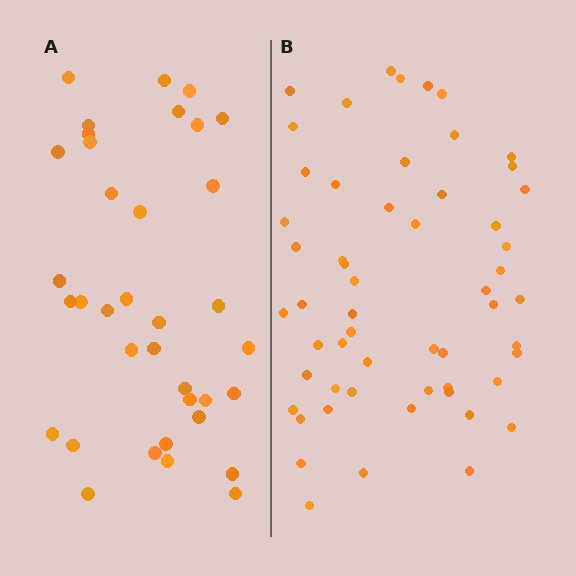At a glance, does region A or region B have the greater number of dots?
Region B (the right region) has more dots.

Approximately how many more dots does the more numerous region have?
Region B has approximately 20 more dots than region A.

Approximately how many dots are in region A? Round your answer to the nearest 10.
About 40 dots. (The exact count is 36, which rounds to 40.)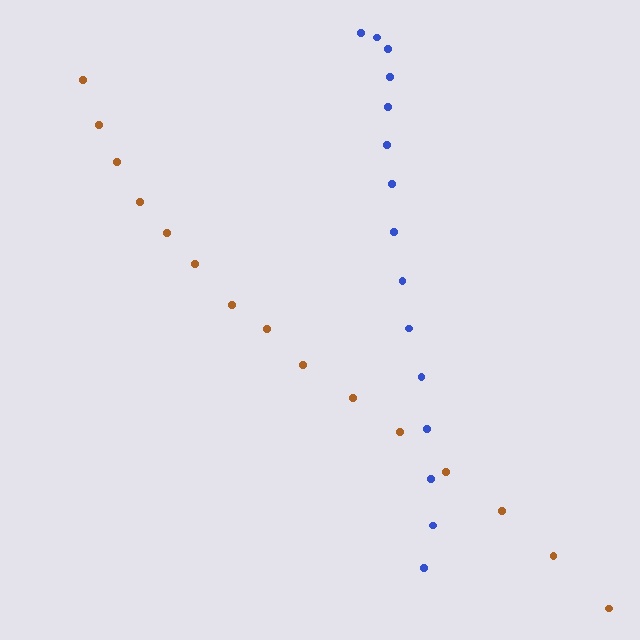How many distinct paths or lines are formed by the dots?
There are 2 distinct paths.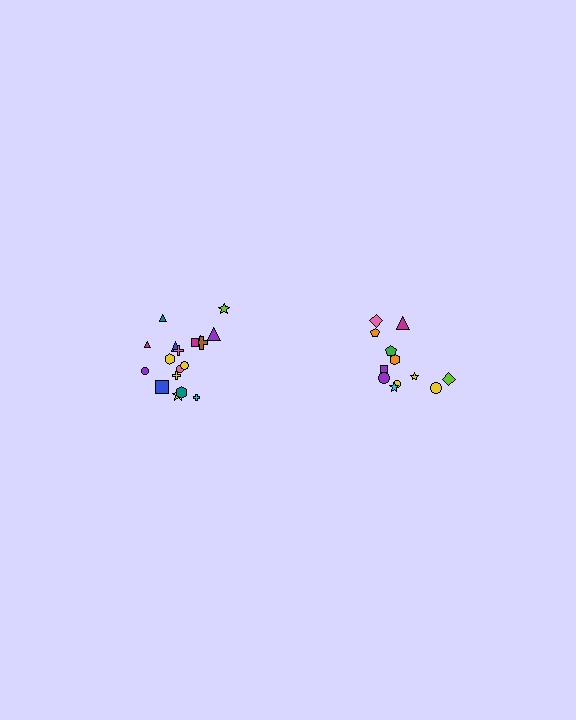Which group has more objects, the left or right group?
The left group.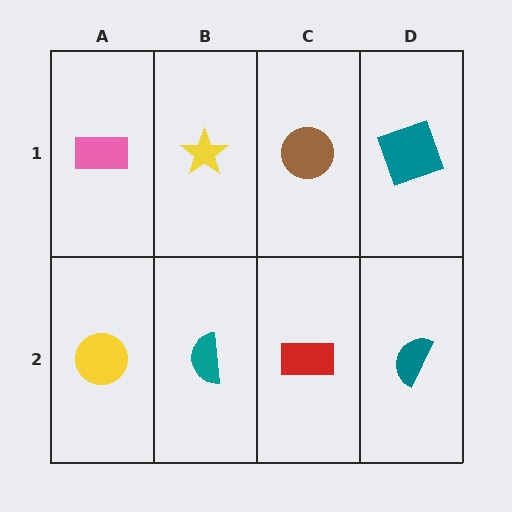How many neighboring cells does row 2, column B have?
3.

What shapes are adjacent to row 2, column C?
A brown circle (row 1, column C), a teal semicircle (row 2, column B), a teal semicircle (row 2, column D).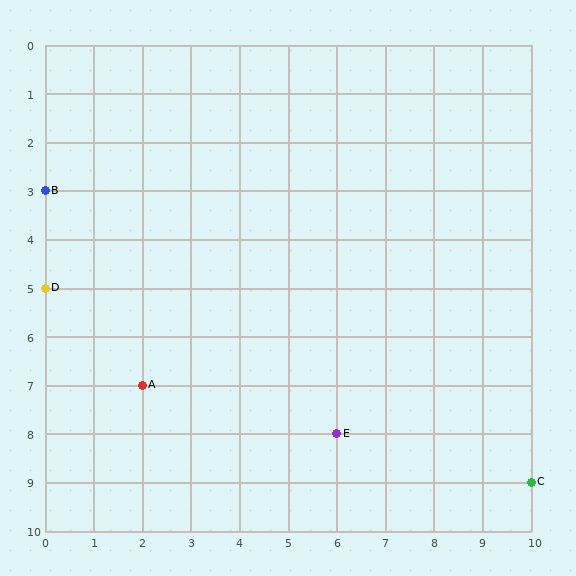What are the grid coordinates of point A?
Point A is at grid coordinates (2, 7).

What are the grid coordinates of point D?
Point D is at grid coordinates (0, 5).